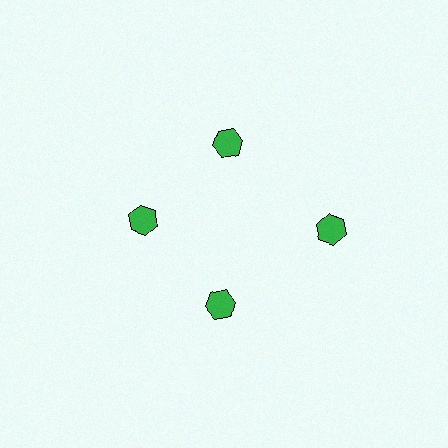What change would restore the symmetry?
The symmetry would be restored by moving it inward, back onto the ring so that all 4 hexagons sit at equal angles and equal distance from the center.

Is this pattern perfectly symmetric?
No. The 4 green hexagons are arranged in a ring, but one element near the 3 o'clock position is pushed outward from the center, breaking the 4-fold rotational symmetry.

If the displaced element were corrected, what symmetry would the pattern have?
It would have 4-fold rotational symmetry — the pattern would map onto itself every 90 degrees.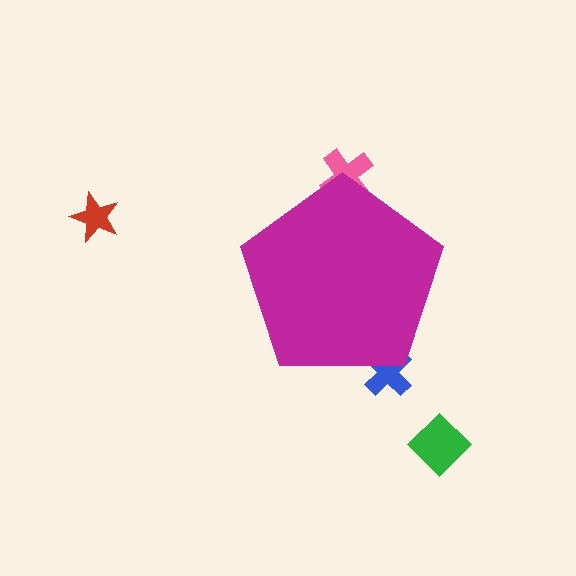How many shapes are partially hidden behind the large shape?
2 shapes are partially hidden.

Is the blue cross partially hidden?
Yes, the blue cross is partially hidden behind the magenta pentagon.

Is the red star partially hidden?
No, the red star is fully visible.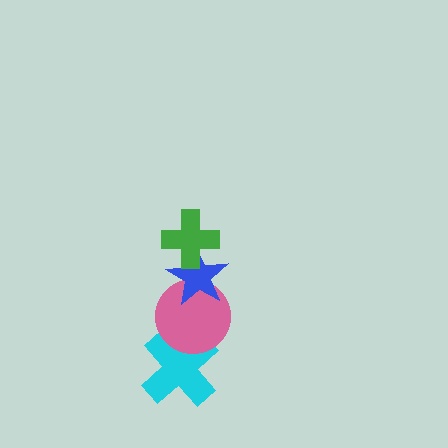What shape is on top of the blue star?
The green cross is on top of the blue star.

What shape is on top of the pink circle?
The blue star is on top of the pink circle.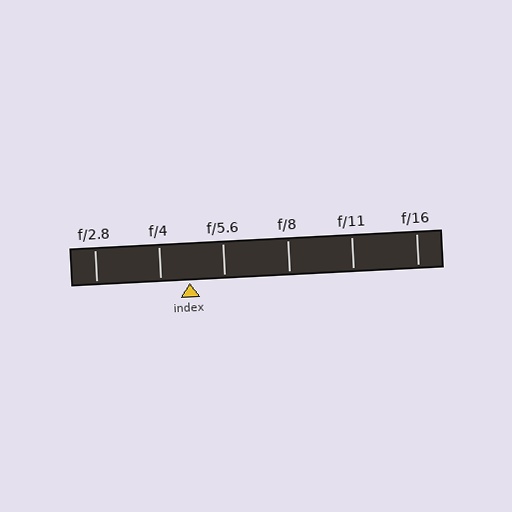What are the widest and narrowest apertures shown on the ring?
The widest aperture shown is f/2.8 and the narrowest is f/16.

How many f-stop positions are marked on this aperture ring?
There are 6 f-stop positions marked.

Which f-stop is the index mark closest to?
The index mark is closest to f/4.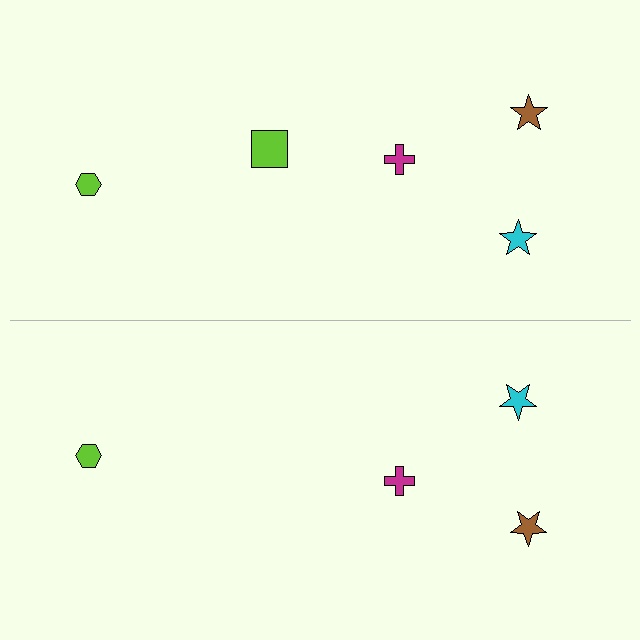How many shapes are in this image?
There are 9 shapes in this image.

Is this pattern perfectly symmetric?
No, the pattern is not perfectly symmetric. A lime square is missing from the bottom side.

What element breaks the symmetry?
A lime square is missing from the bottom side.